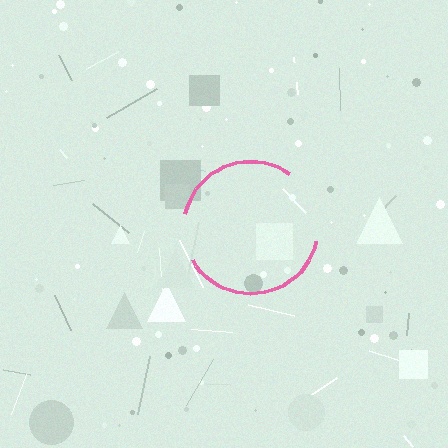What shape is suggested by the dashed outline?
The dashed outline suggests a circle.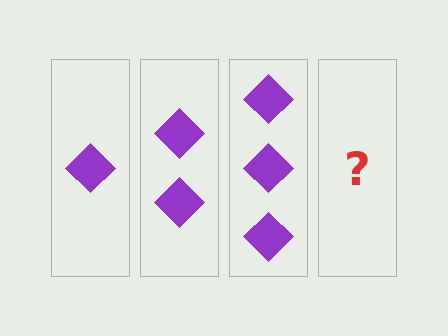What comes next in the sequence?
The next element should be 4 diamonds.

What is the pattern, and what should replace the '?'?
The pattern is that each step adds one more diamond. The '?' should be 4 diamonds.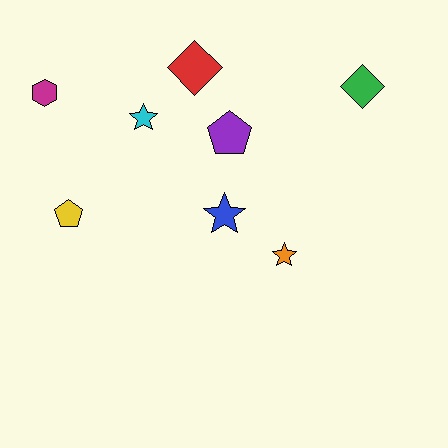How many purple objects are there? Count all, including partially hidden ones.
There is 1 purple object.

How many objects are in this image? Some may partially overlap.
There are 8 objects.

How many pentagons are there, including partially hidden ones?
There are 2 pentagons.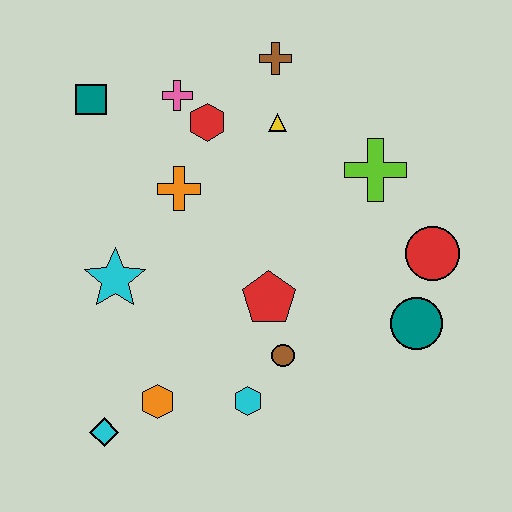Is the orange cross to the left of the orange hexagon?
No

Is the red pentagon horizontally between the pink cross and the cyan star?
No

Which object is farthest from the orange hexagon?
The brown cross is farthest from the orange hexagon.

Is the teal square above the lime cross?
Yes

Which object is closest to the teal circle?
The red circle is closest to the teal circle.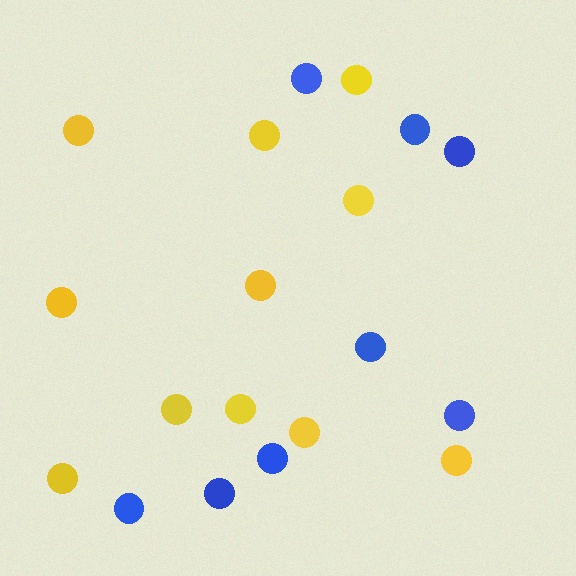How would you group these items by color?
There are 2 groups: one group of blue circles (8) and one group of yellow circles (11).